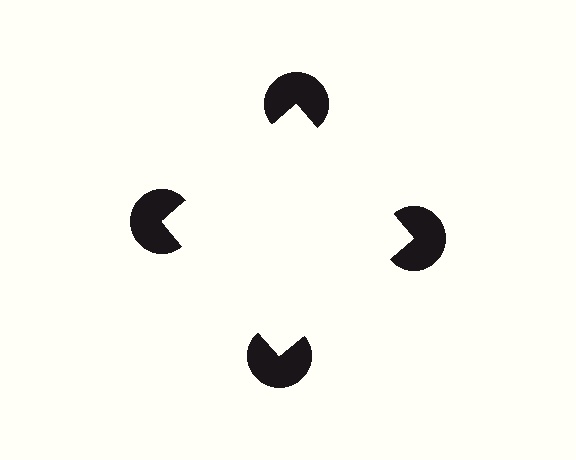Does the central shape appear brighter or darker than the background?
It typically appears slightly brighter than the background, even though no actual brightness change is drawn.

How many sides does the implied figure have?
4 sides.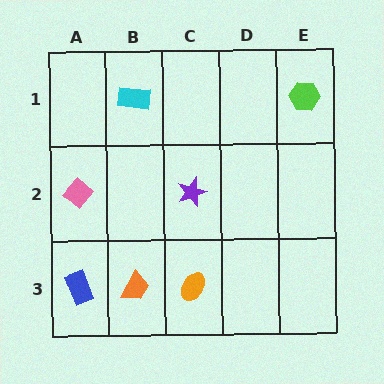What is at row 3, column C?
An orange ellipse.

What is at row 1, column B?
A cyan rectangle.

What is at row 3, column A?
A blue rectangle.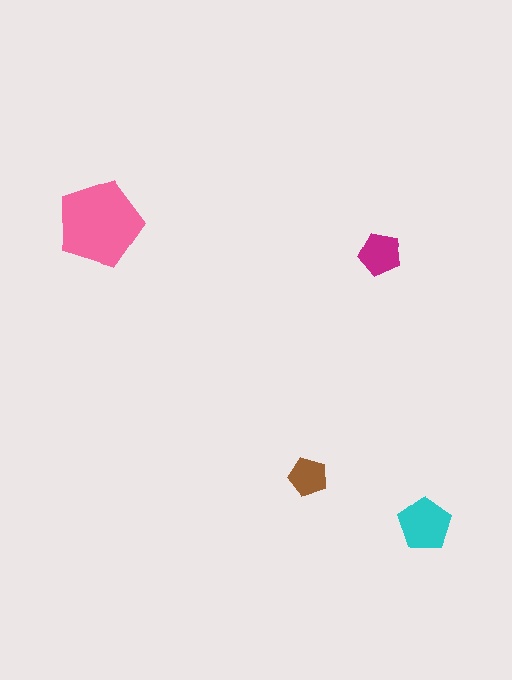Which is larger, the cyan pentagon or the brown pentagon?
The cyan one.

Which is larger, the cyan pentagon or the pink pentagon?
The pink one.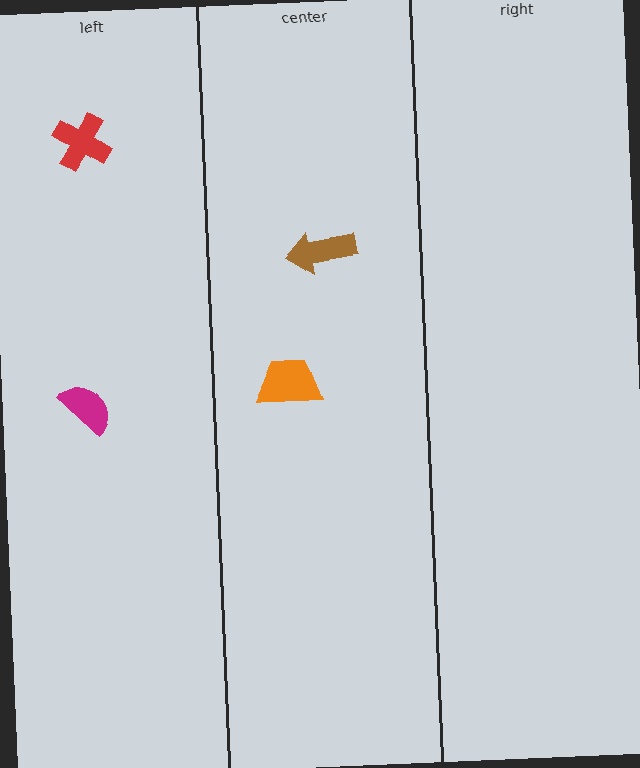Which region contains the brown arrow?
The center region.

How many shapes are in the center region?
2.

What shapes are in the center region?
The brown arrow, the orange trapezoid.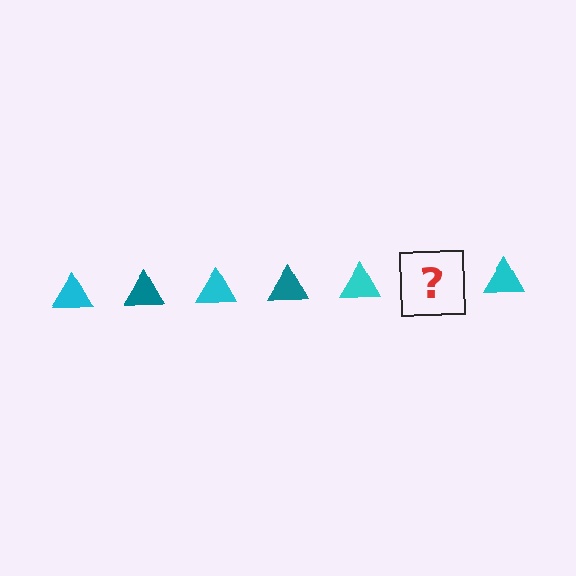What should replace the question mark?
The question mark should be replaced with a teal triangle.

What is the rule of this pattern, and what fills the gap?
The rule is that the pattern cycles through cyan, teal triangles. The gap should be filled with a teal triangle.